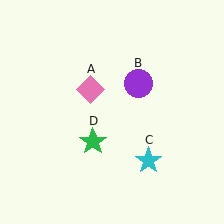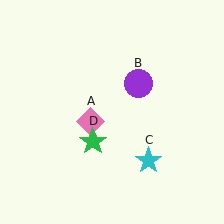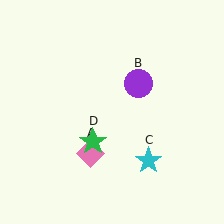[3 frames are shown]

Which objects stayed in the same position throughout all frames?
Purple circle (object B) and cyan star (object C) and green star (object D) remained stationary.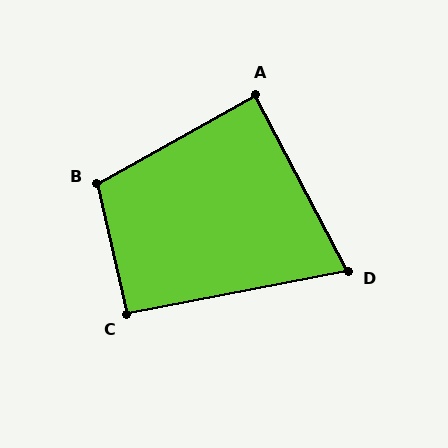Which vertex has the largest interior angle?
B, at approximately 107 degrees.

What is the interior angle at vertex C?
Approximately 92 degrees (approximately right).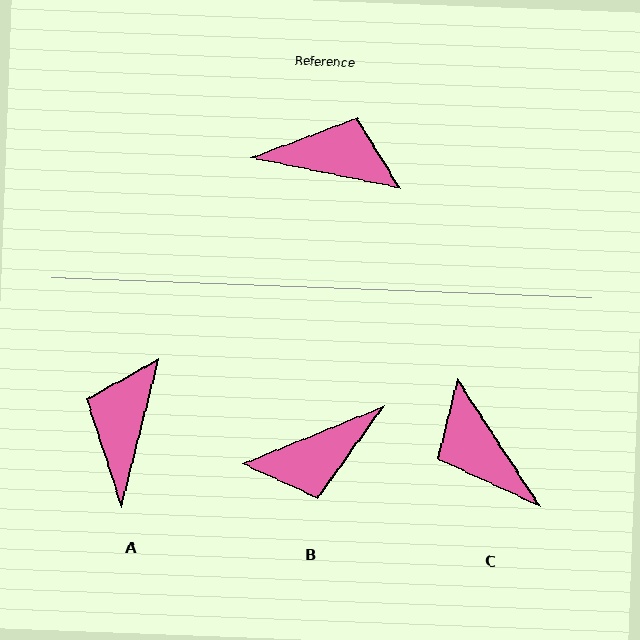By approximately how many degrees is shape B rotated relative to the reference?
Approximately 147 degrees clockwise.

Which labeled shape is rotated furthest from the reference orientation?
B, about 147 degrees away.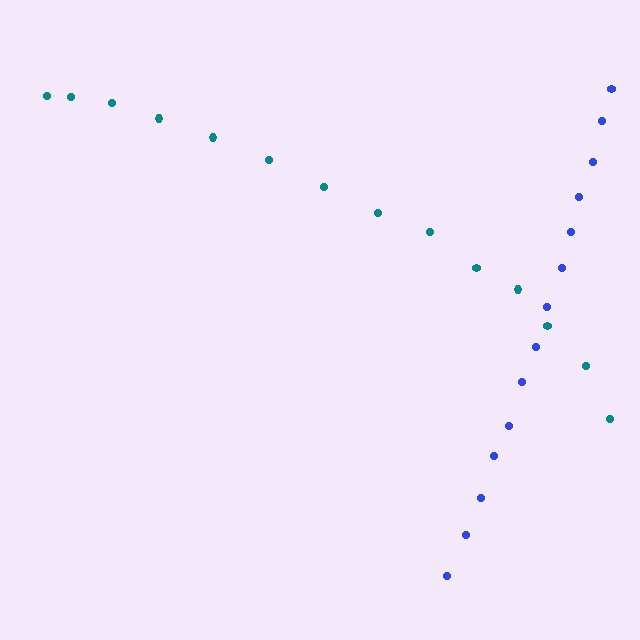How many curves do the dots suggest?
There are 2 distinct paths.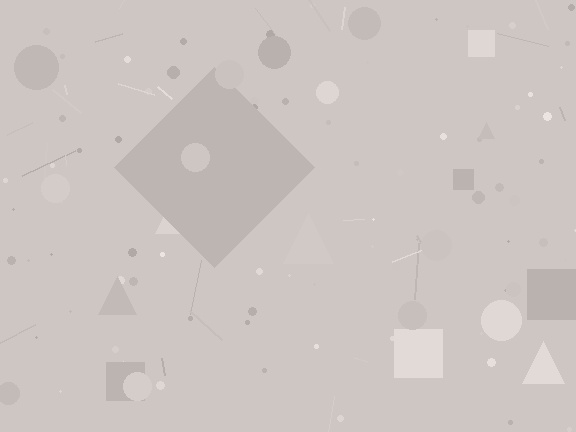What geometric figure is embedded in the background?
A diamond is embedded in the background.